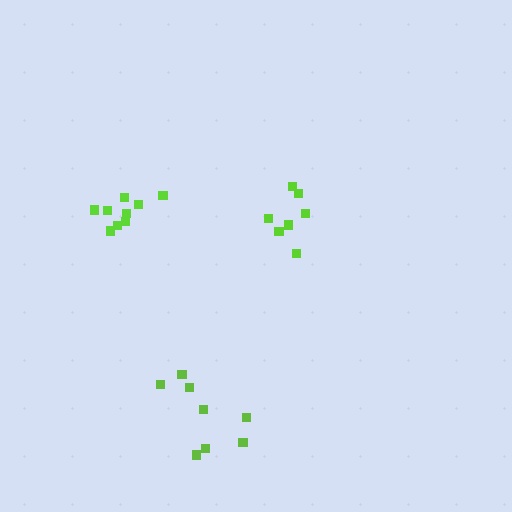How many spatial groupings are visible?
There are 3 spatial groupings.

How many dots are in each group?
Group 1: 8 dots, Group 2: 7 dots, Group 3: 9 dots (24 total).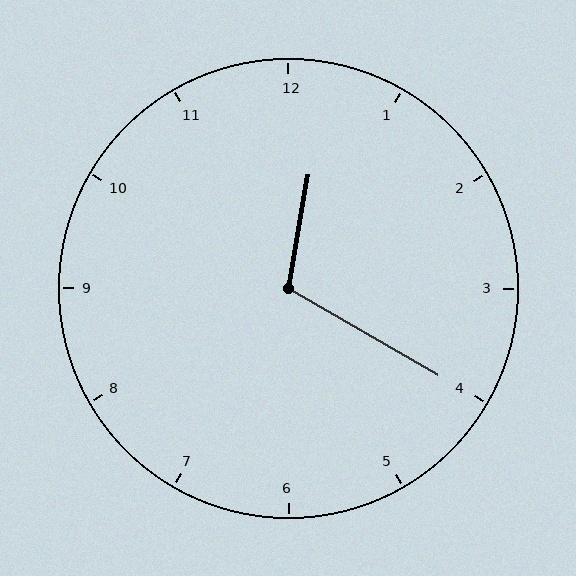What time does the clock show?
12:20.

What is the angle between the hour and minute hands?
Approximately 110 degrees.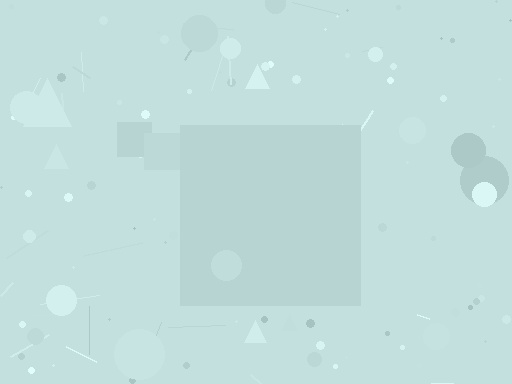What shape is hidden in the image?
A square is hidden in the image.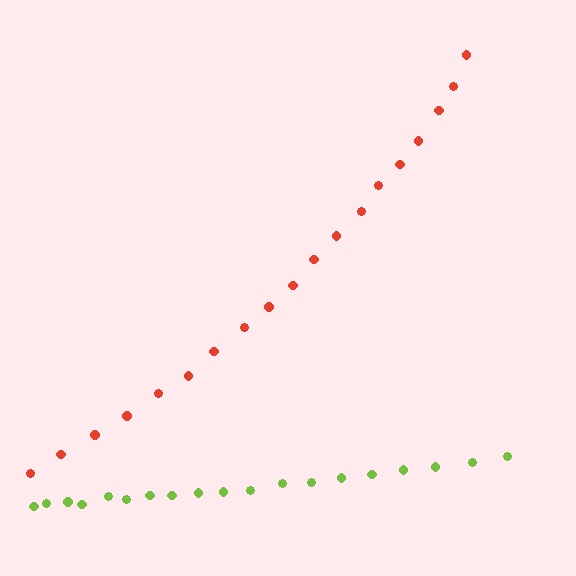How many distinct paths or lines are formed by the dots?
There are 2 distinct paths.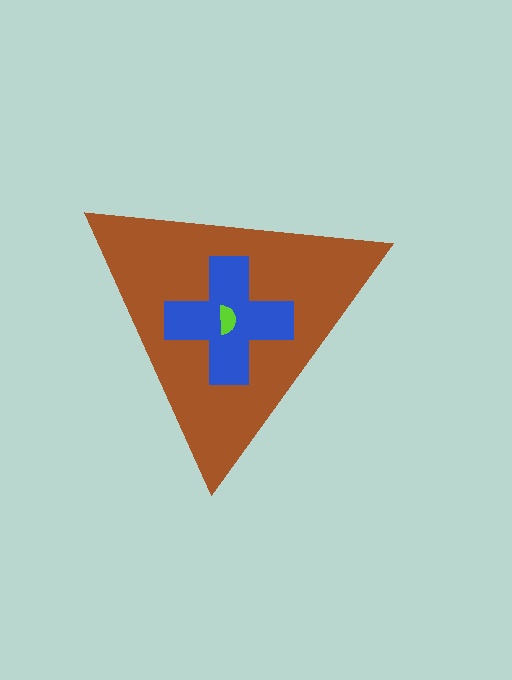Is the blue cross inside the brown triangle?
Yes.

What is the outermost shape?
The brown triangle.